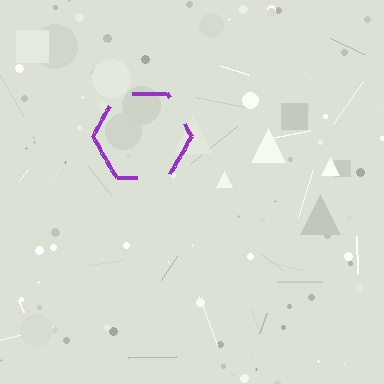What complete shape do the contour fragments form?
The contour fragments form a hexagon.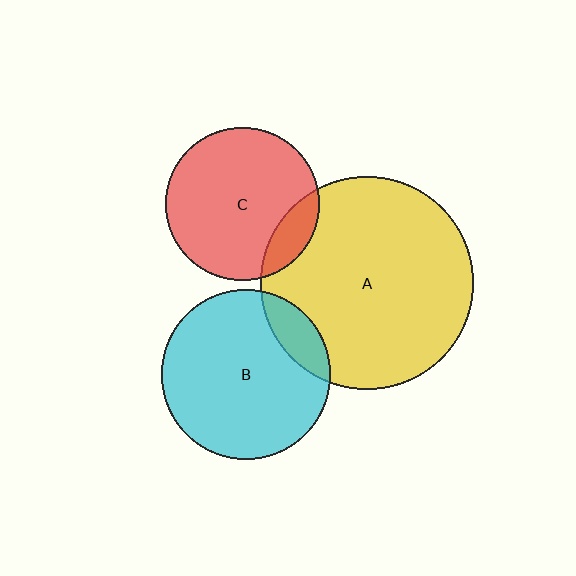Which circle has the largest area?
Circle A (yellow).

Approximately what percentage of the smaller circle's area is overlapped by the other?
Approximately 15%.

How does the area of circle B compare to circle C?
Approximately 1.2 times.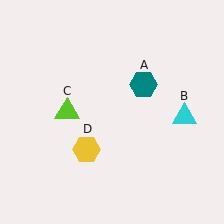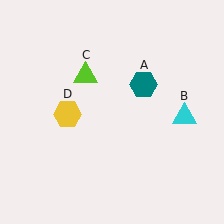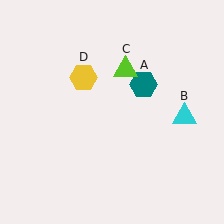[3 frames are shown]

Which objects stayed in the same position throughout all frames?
Teal hexagon (object A) and cyan triangle (object B) remained stationary.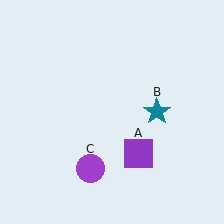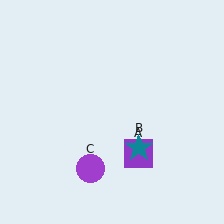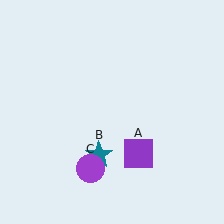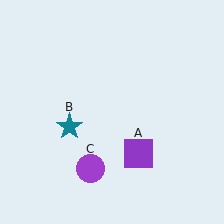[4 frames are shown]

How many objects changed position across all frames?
1 object changed position: teal star (object B).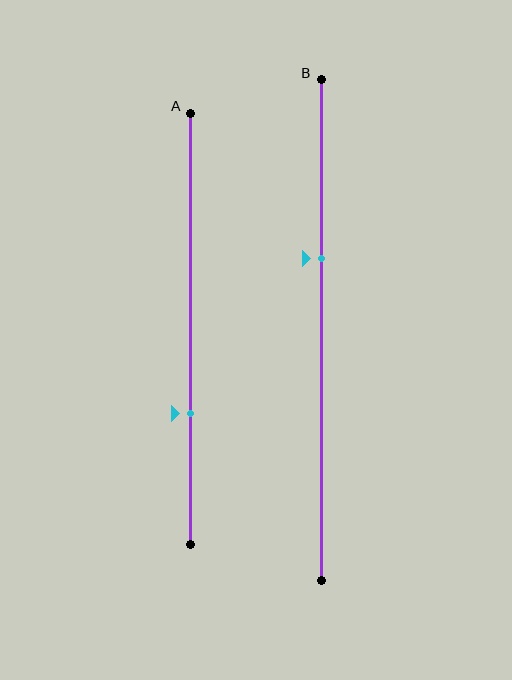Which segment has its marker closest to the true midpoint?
Segment B has its marker closest to the true midpoint.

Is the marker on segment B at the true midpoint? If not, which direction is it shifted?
No, the marker on segment B is shifted upward by about 14% of the segment length.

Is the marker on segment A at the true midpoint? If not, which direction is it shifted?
No, the marker on segment A is shifted downward by about 20% of the segment length.